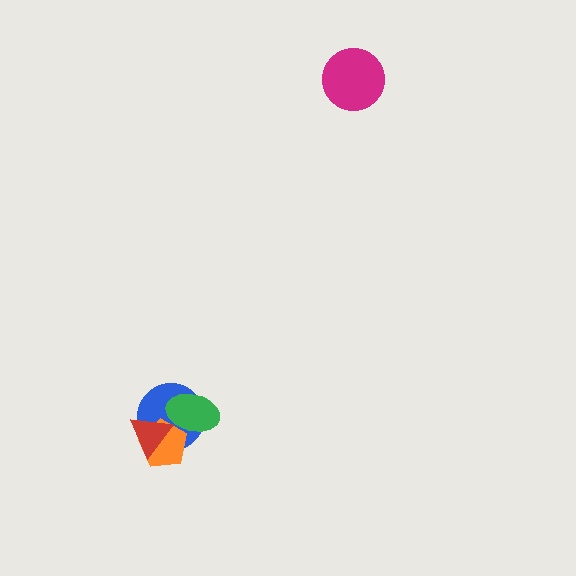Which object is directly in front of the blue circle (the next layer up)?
The orange pentagon is directly in front of the blue circle.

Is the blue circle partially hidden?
Yes, it is partially covered by another shape.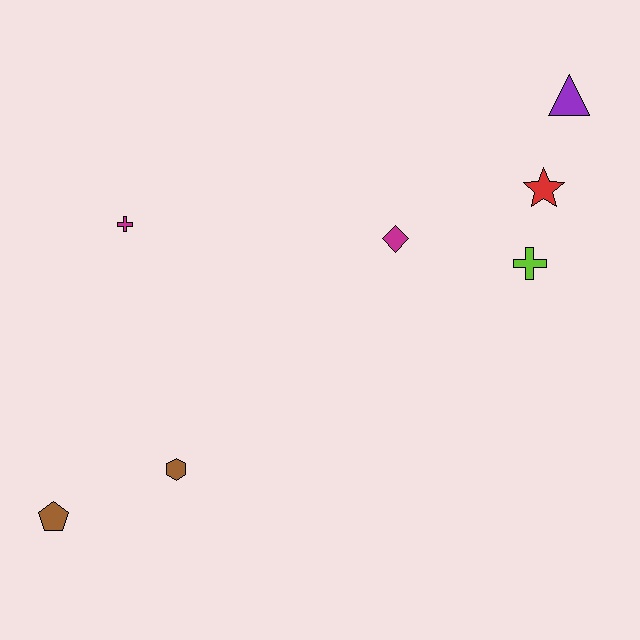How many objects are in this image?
There are 7 objects.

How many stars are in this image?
There is 1 star.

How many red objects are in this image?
There is 1 red object.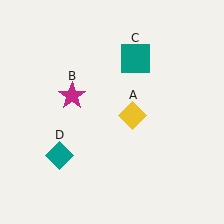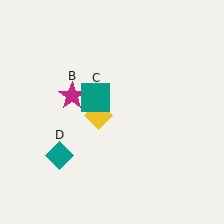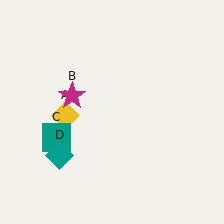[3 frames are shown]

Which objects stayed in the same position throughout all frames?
Magenta star (object B) and teal diamond (object D) remained stationary.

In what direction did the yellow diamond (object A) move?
The yellow diamond (object A) moved left.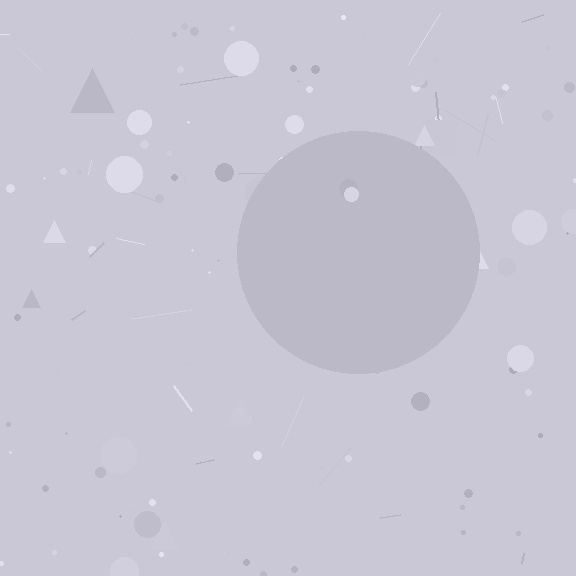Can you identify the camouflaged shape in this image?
The camouflaged shape is a circle.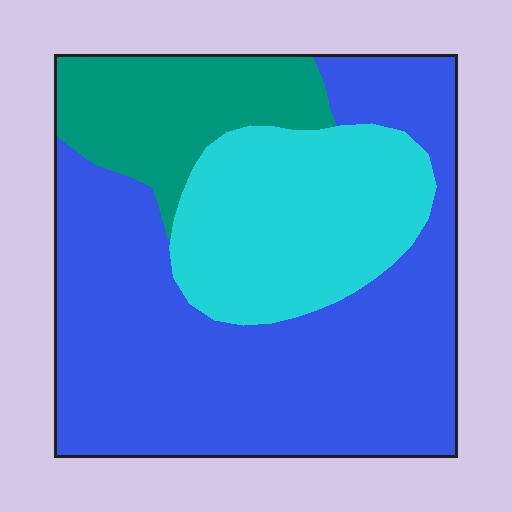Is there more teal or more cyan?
Cyan.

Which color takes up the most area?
Blue, at roughly 60%.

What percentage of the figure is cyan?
Cyan takes up about one quarter (1/4) of the figure.